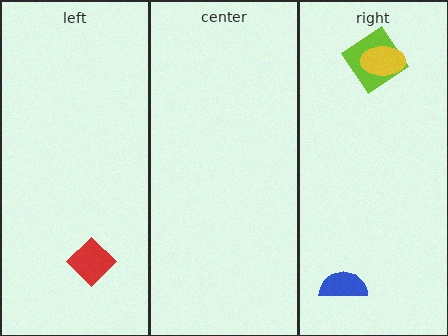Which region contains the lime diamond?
The right region.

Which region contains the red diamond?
The left region.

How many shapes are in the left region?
1.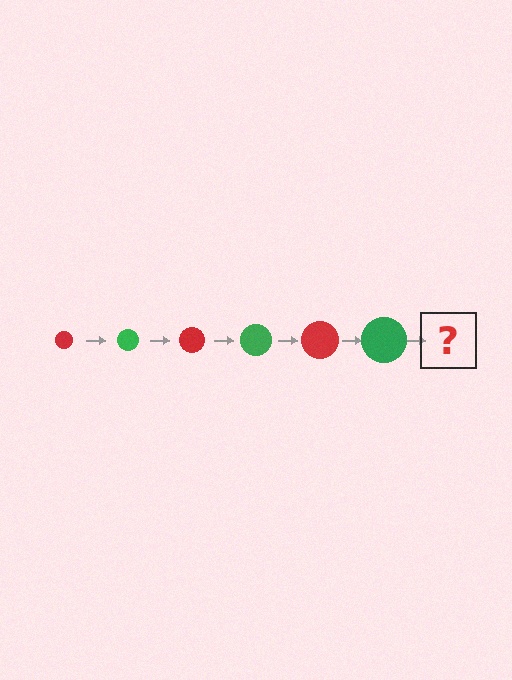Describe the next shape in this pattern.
It should be a red circle, larger than the previous one.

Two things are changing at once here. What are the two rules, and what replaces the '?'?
The two rules are that the circle grows larger each step and the color cycles through red and green. The '?' should be a red circle, larger than the previous one.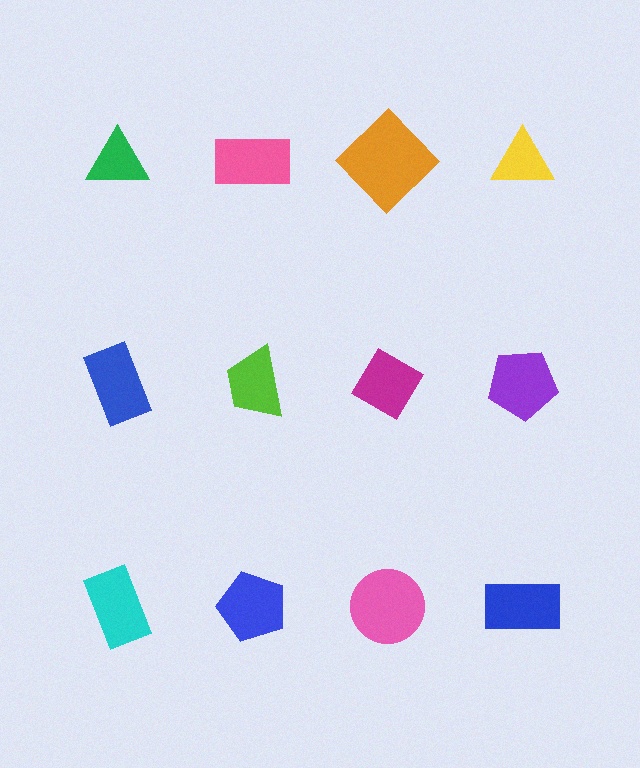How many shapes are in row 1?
4 shapes.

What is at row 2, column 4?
A purple pentagon.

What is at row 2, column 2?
A lime trapezoid.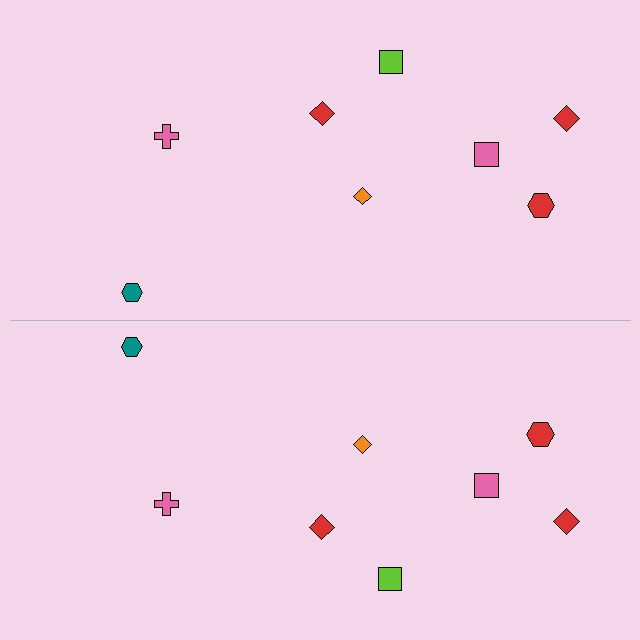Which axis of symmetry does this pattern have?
The pattern has a horizontal axis of symmetry running through the center of the image.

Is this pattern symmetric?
Yes, this pattern has bilateral (reflection) symmetry.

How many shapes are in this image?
There are 16 shapes in this image.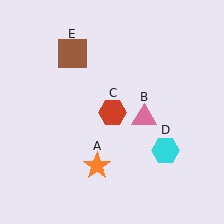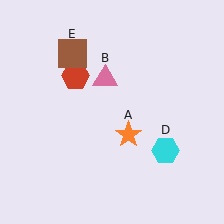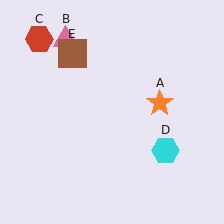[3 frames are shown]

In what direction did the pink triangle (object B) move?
The pink triangle (object B) moved up and to the left.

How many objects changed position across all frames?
3 objects changed position: orange star (object A), pink triangle (object B), red hexagon (object C).